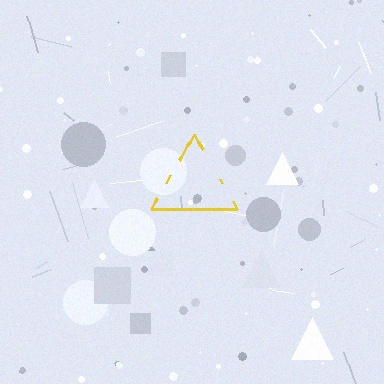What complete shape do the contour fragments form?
The contour fragments form a triangle.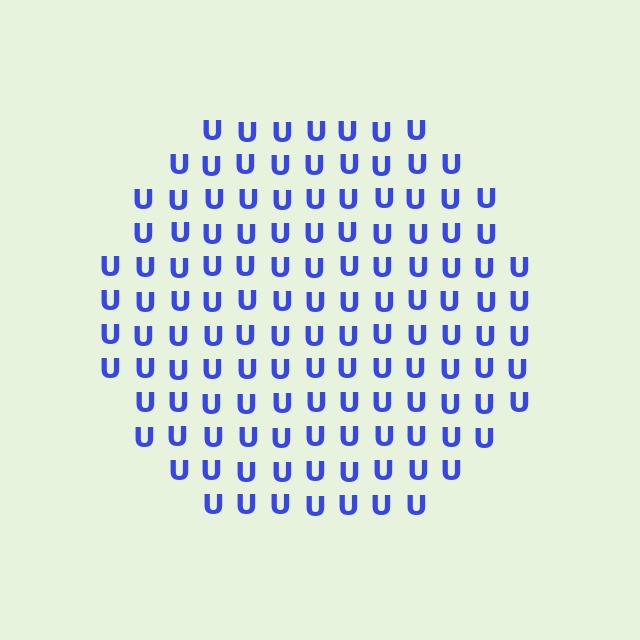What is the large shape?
The large shape is a circle.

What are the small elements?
The small elements are letter U's.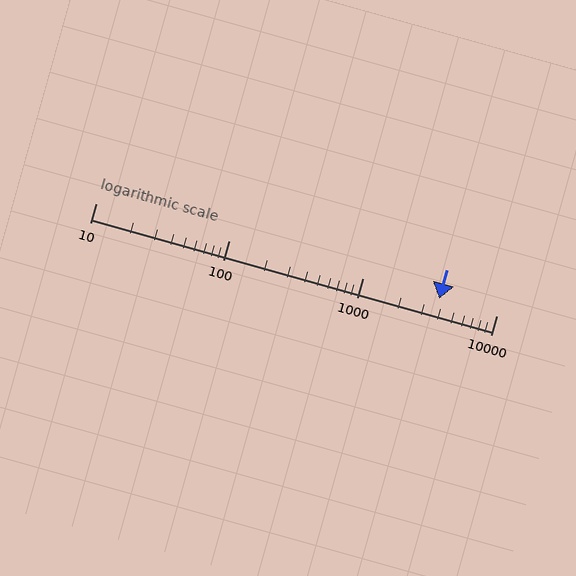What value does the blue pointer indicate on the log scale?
The pointer indicates approximately 3700.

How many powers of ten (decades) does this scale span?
The scale spans 3 decades, from 10 to 10000.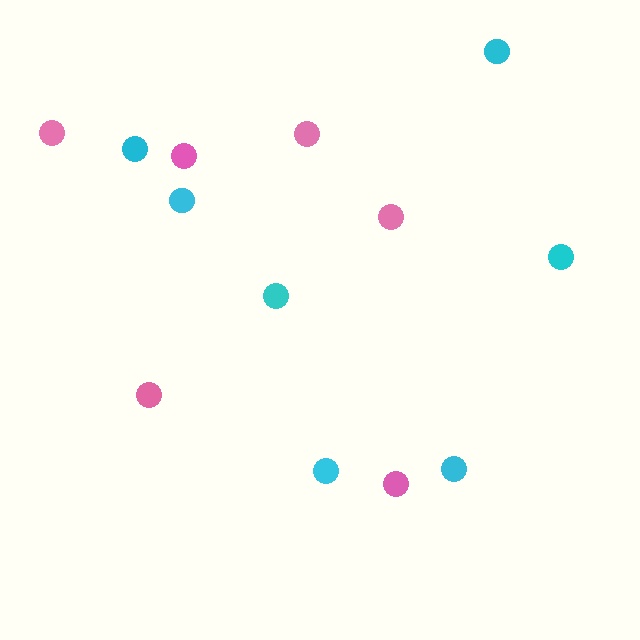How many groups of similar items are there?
There are 2 groups: one group of cyan circles (7) and one group of pink circles (6).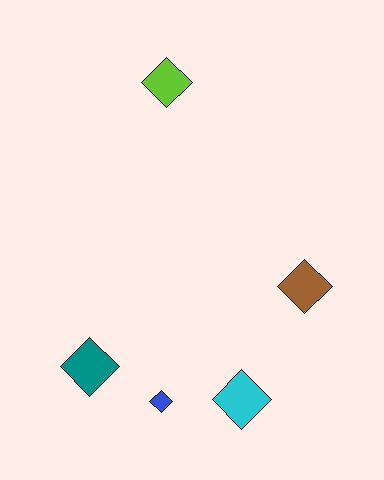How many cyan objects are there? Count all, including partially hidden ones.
There is 1 cyan object.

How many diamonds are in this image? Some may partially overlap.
There are 5 diamonds.